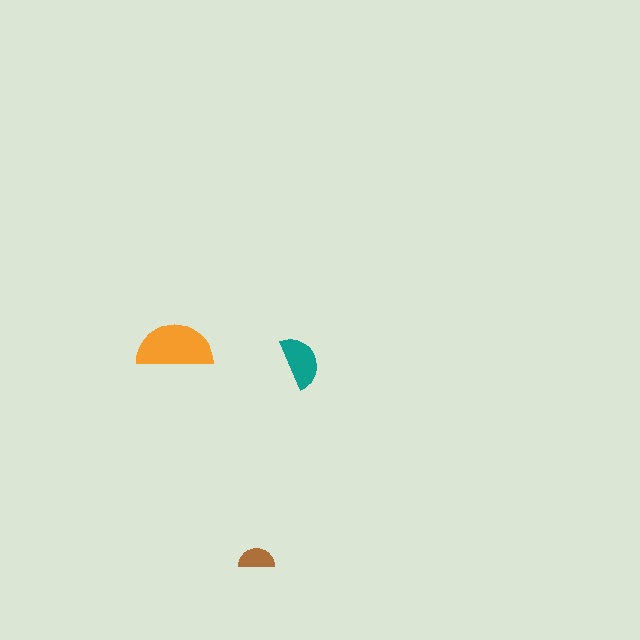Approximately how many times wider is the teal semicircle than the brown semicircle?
About 1.5 times wider.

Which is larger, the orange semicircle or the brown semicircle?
The orange one.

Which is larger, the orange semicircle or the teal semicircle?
The orange one.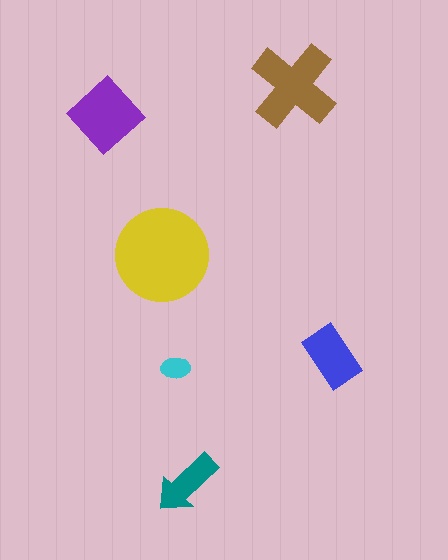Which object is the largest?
The yellow circle.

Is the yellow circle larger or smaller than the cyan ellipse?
Larger.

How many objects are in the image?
There are 6 objects in the image.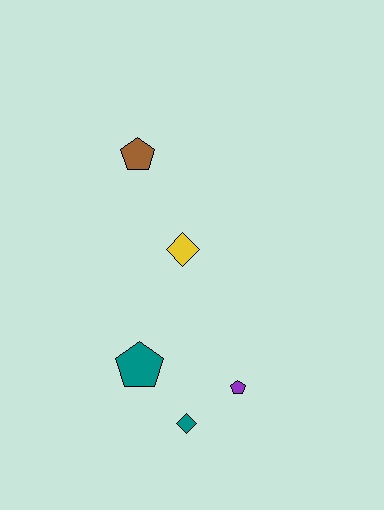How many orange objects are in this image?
There are no orange objects.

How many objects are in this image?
There are 5 objects.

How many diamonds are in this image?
There are 2 diamonds.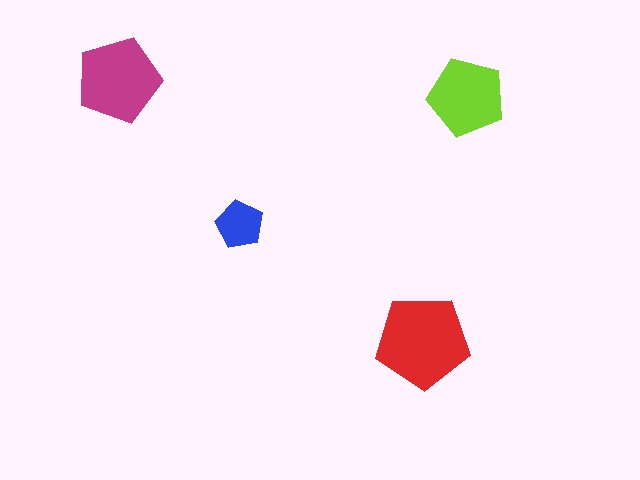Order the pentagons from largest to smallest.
the red one, the magenta one, the lime one, the blue one.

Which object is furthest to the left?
The magenta pentagon is leftmost.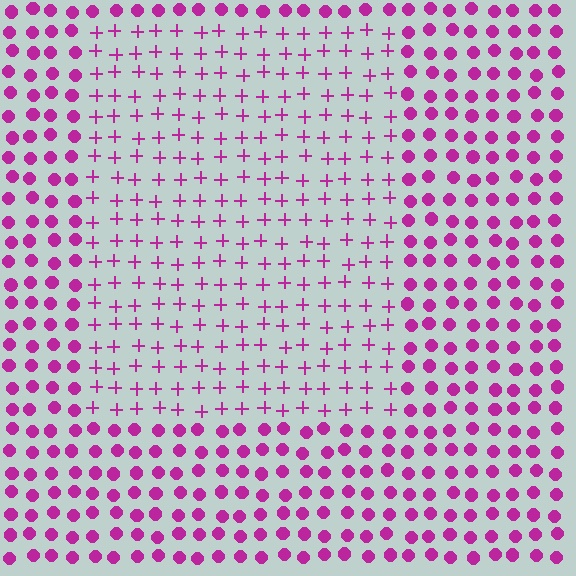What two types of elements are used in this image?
The image uses plus signs inside the rectangle region and circles outside it.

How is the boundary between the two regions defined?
The boundary is defined by a change in element shape: plus signs inside vs. circles outside. All elements share the same color and spacing.